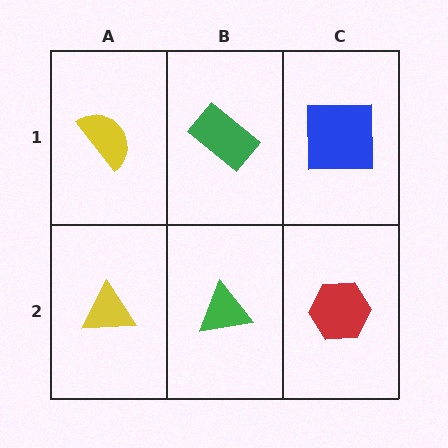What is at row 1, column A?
A yellow semicircle.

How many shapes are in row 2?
3 shapes.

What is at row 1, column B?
A green rectangle.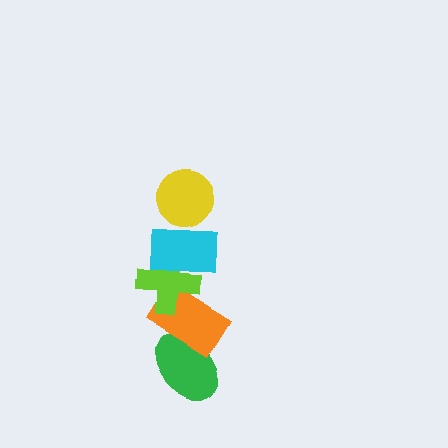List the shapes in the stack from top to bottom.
From top to bottom: the yellow circle, the cyan rectangle, the lime cross, the orange rectangle, the green ellipse.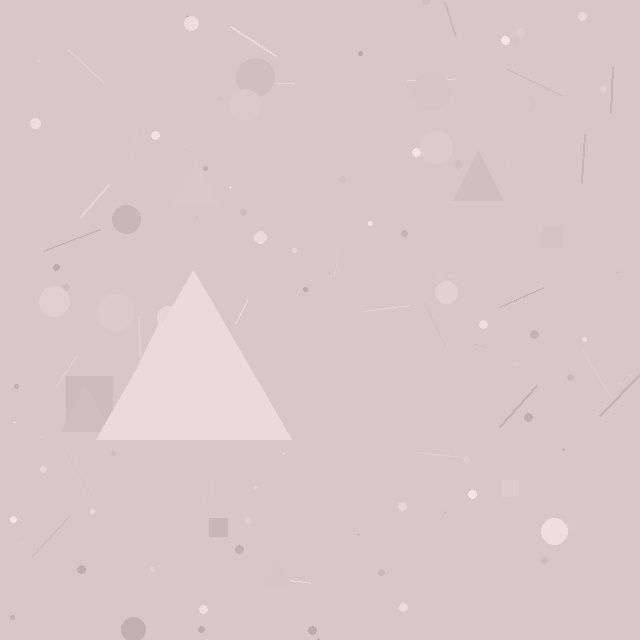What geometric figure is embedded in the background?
A triangle is embedded in the background.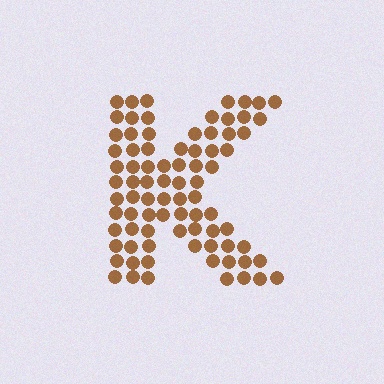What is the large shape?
The large shape is the letter K.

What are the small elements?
The small elements are circles.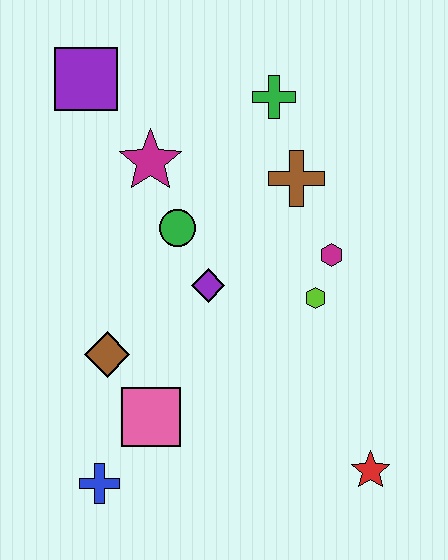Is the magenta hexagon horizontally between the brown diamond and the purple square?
No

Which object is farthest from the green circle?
The red star is farthest from the green circle.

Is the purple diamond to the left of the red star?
Yes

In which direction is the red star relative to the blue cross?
The red star is to the right of the blue cross.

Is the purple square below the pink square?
No